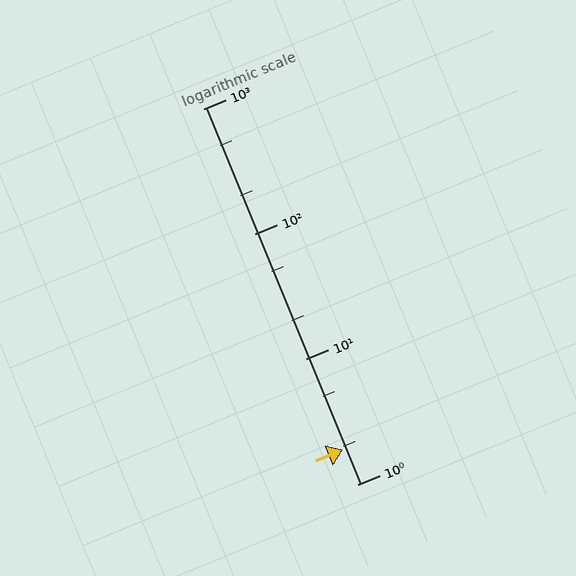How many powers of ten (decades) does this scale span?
The scale spans 3 decades, from 1 to 1000.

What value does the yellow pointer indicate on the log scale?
The pointer indicates approximately 1.9.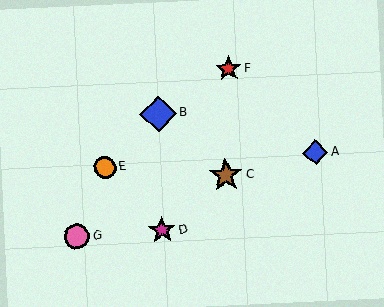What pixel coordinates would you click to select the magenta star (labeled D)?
Click at (162, 230) to select the magenta star D.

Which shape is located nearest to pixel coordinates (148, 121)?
The blue diamond (labeled B) at (158, 114) is nearest to that location.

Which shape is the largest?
The blue diamond (labeled B) is the largest.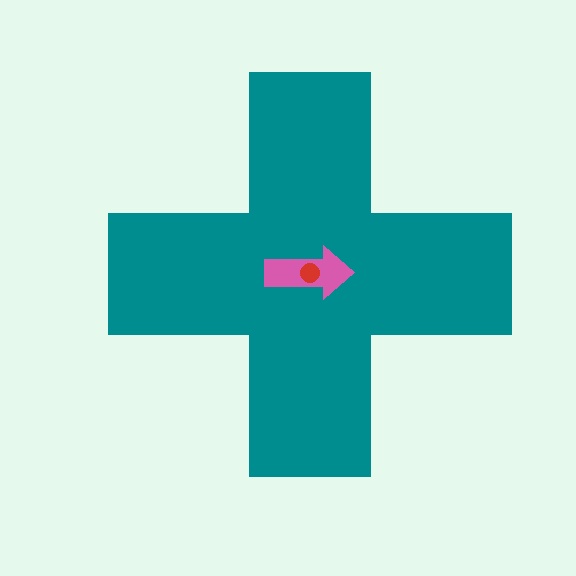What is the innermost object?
The red circle.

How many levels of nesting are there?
3.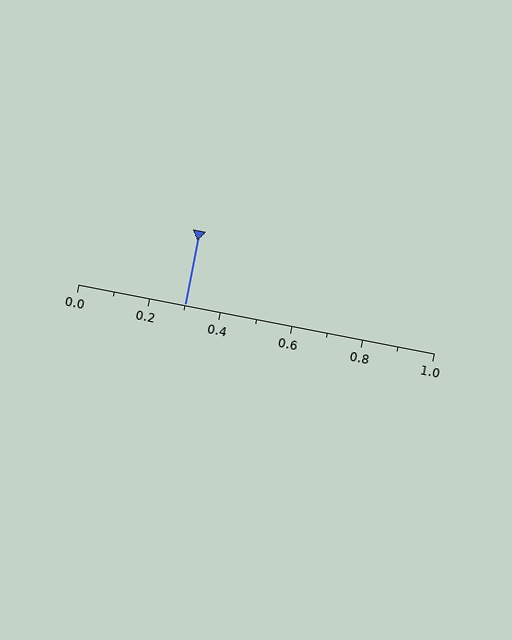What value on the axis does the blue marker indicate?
The marker indicates approximately 0.3.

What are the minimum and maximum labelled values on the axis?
The axis runs from 0.0 to 1.0.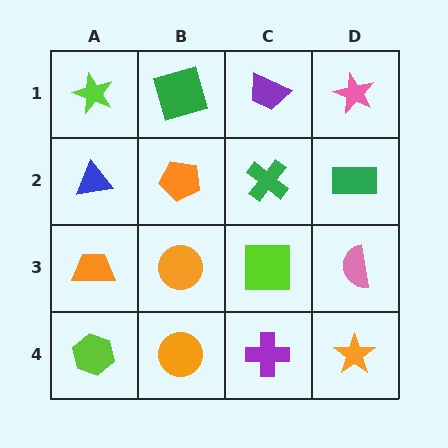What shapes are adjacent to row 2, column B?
A green square (row 1, column B), an orange circle (row 3, column B), a blue triangle (row 2, column A), a green cross (row 2, column C).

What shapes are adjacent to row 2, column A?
A lime star (row 1, column A), an orange trapezoid (row 3, column A), an orange pentagon (row 2, column B).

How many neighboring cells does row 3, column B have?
4.